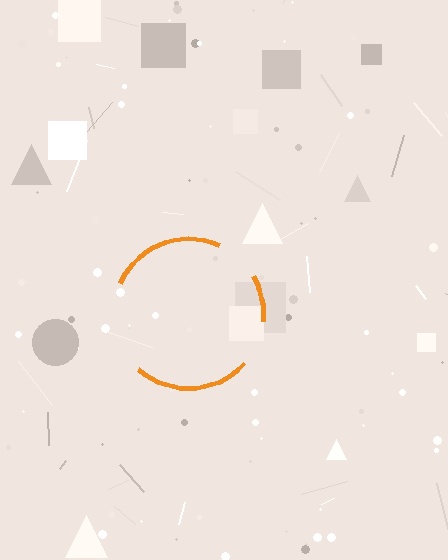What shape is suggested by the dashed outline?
The dashed outline suggests a circle.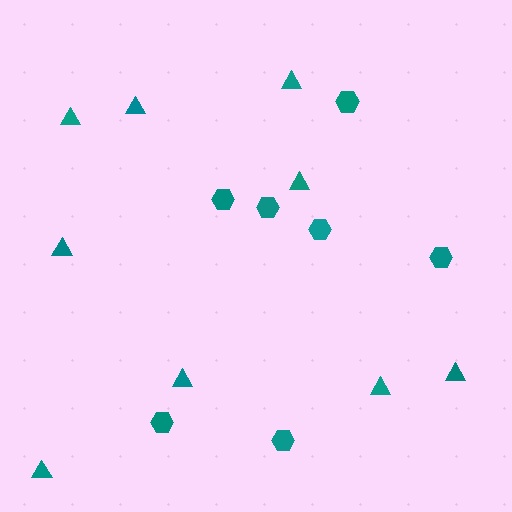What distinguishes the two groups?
There are 2 groups: one group of triangles (9) and one group of hexagons (7).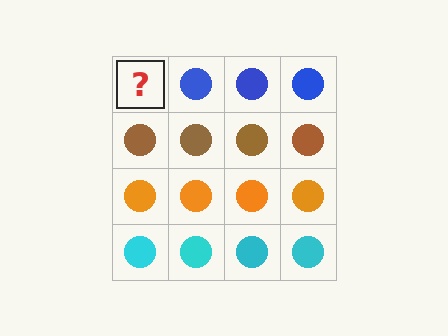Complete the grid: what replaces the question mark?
The question mark should be replaced with a blue circle.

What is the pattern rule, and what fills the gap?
The rule is that each row has a consistent color. The gap should be filled with a blue circle.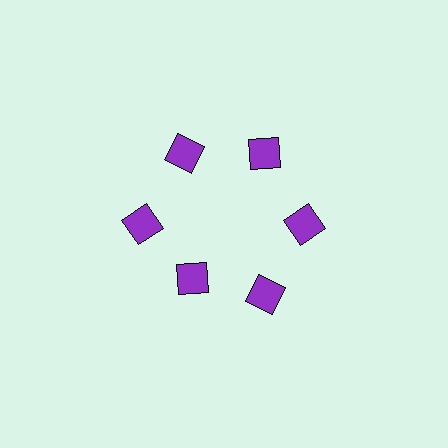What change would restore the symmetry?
The symmetry would be restored by moving it outward, back onto the ring so that all 6 squares sit at equal angles and equal distance from the center.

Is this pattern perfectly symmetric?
No. The 6 purple squares are arranged in a ring, but one element near the 7 o'clock position is pulled inward toward the center, breaking the 6-fold rotational symmetry.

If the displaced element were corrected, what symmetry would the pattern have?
It would have 6-fold rotational symmetry — the pattern would map onto itself every 60 degrees.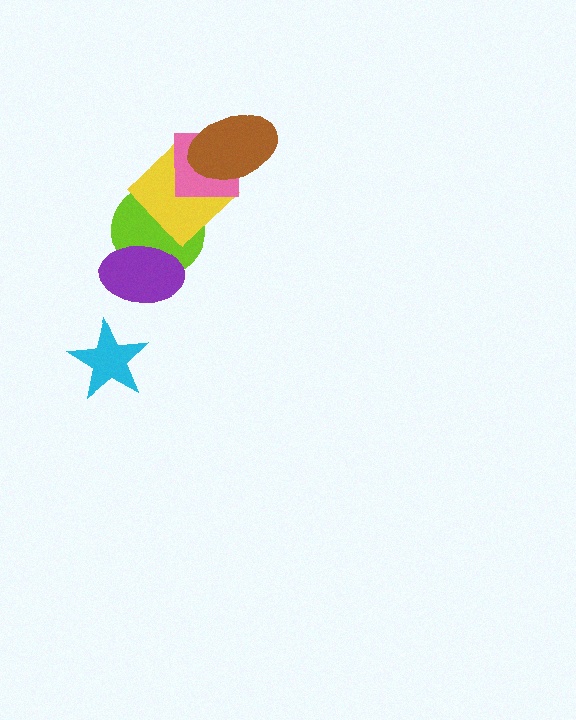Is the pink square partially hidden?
Yes, it is partially covered by another shape.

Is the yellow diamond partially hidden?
Yes, it is partially covered by another shape.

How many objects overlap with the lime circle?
2 objects overlap with the lime circle.